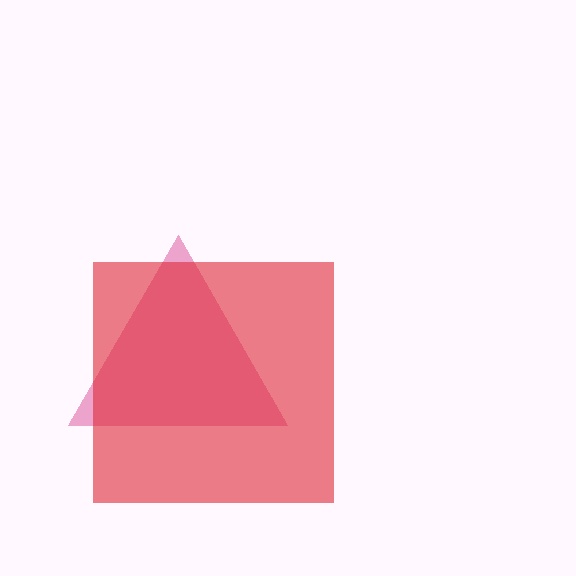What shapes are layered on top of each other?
The layered shapes are: a pink triangle, a red square.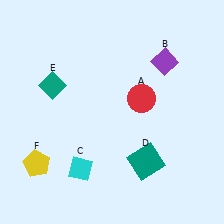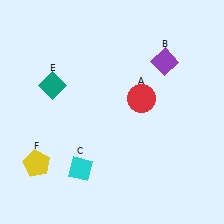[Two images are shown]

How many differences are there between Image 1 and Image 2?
There is 1 difference between the two images.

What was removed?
The teal square (D) was removed in Image 2.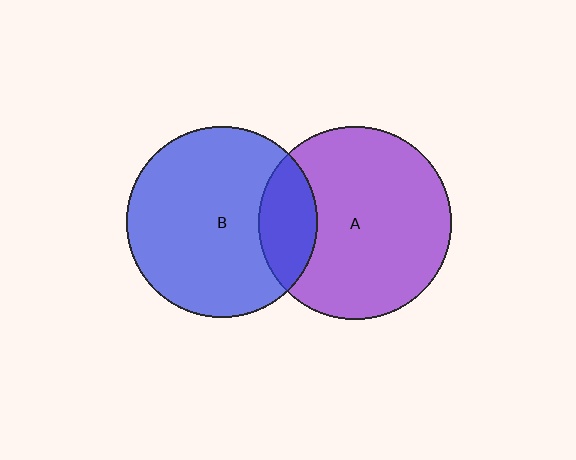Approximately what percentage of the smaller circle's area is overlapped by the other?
Approximately 20%.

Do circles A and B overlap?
Yes.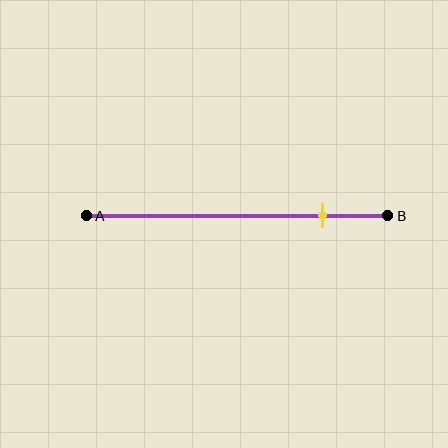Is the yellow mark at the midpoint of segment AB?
No, the mark is at about 80% from A, not at the 50% midpoint.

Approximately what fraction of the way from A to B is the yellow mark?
The yellow mark is approximately 80% of the way from A to B.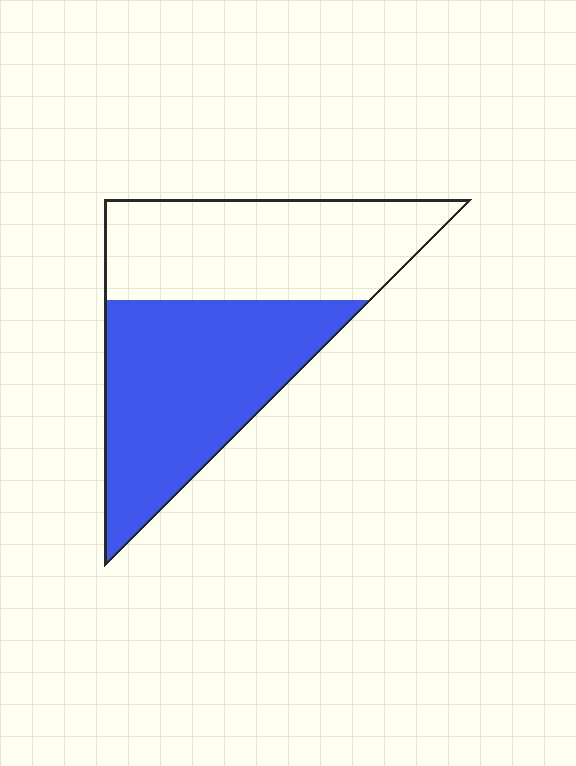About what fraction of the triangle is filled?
About one half (1/2).